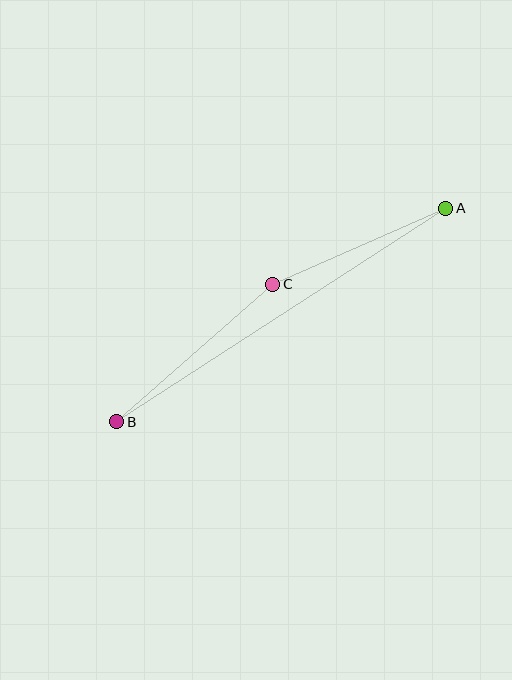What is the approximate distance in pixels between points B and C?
The distance between B and C is approximately 208 pixels.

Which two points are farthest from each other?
Points A and B are farthest from each other.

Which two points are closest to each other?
Points A and C are closest to each other.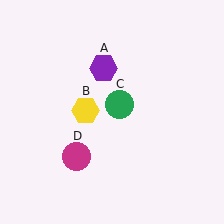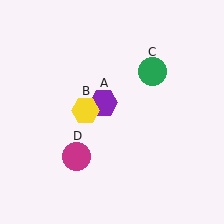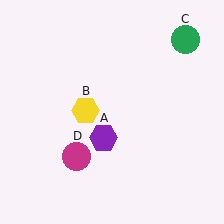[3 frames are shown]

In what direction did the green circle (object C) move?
The green circle (object C) moved up and to the right.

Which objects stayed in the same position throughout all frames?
Yellow hexagon (object B) and magenta circle (object D) remained stationary.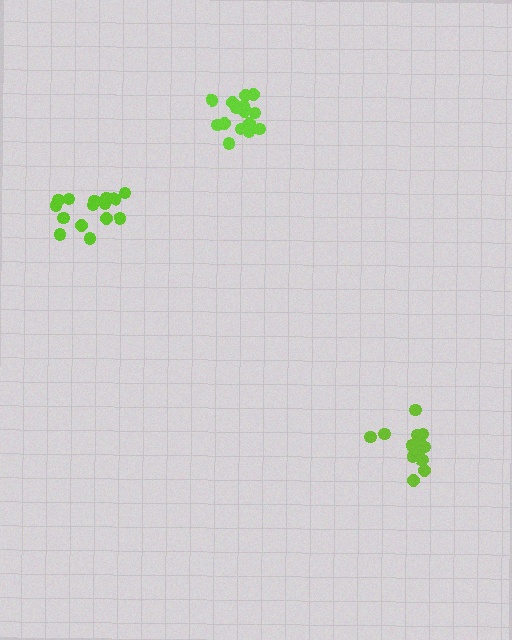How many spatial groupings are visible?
There are 3 spatial groupings.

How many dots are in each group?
Group 1: 16 dots, Group 2: 15 dots, Group 3: 16 dots (47 total).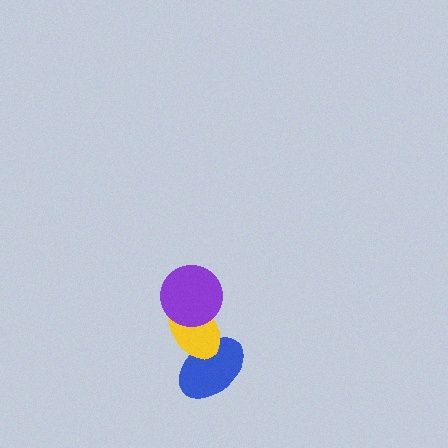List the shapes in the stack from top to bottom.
From top to bottom: the purple circle, the yellow ellipse, the blue ellipse.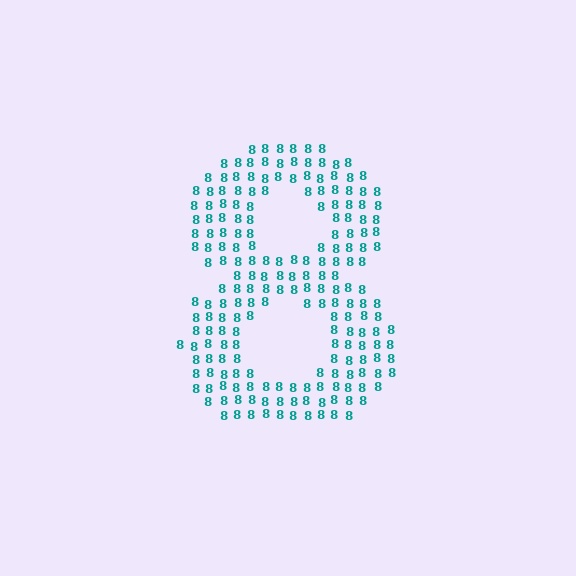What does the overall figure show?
The overall figure shows the digit 8.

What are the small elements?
The small elements are digit 8's.